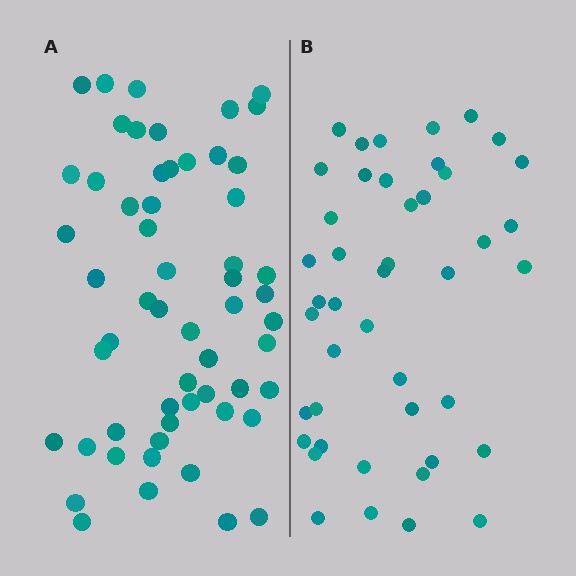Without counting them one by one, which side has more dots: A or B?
Region A (the left region) has more dots.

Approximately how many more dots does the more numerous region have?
Region A has approximately 15 more dots than region B.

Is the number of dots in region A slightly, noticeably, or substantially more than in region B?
Region A has noticeably more, but not dramatically so. The ratio is roughly 1.3 to 1.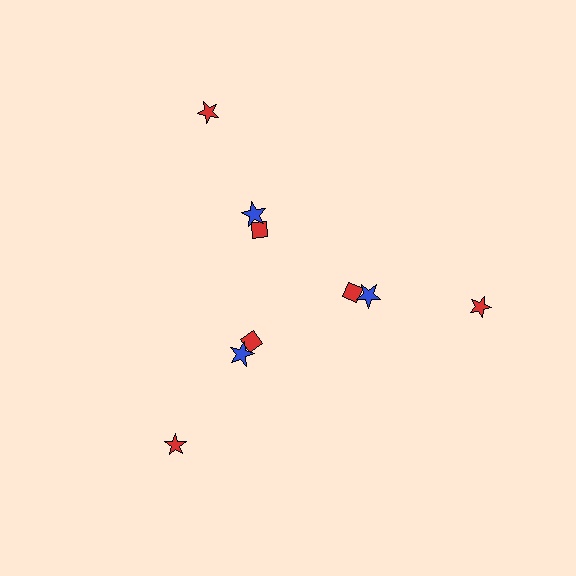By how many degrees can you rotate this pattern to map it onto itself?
The pattern maps onto itself every 120 degrees of rotation.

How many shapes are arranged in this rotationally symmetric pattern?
There are 9 shapes, arranged in 3 groups of 3.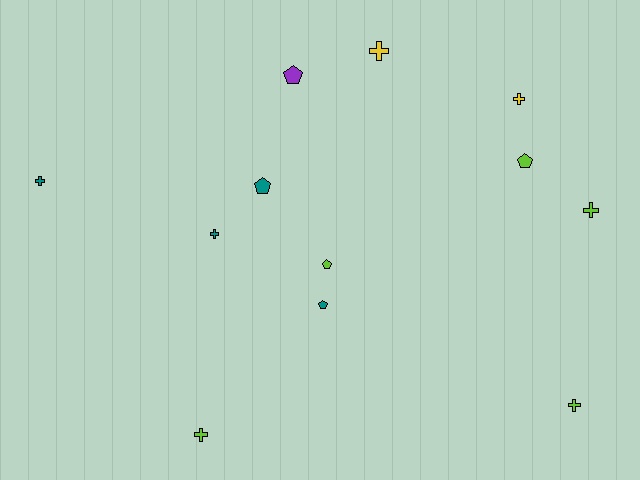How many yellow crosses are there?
There are 2 yellow crosses.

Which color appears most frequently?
Lime, with 5 objects.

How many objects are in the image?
There are 12 objects.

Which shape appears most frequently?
Cross, with 7 objects.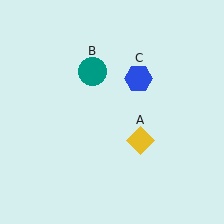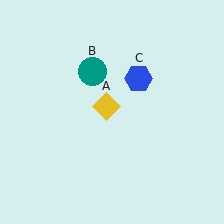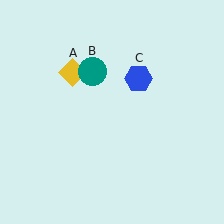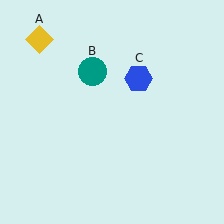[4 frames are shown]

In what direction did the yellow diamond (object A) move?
The yellow diamond (object A) moved up and to the left.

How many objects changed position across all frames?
1 object changed position: yellow diamond (object A).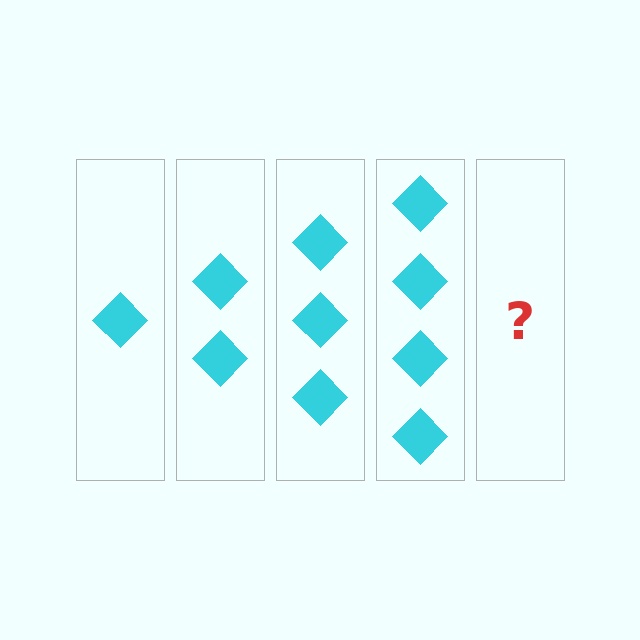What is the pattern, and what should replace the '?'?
The pattern is that each step adds one more diamond. The '?' should be 5 diamonds.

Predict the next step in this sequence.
The next step is 5 diamonds.